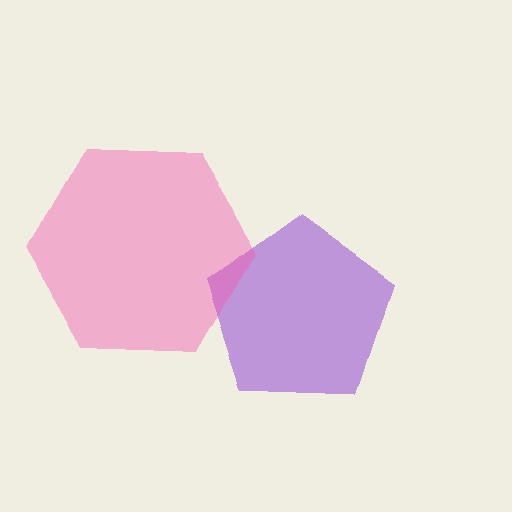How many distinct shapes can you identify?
There are 2 distinct shapes: a purple pentagon, a pink hexagon.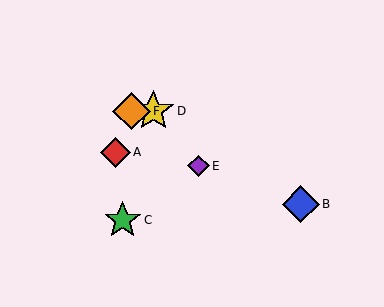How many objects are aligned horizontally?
2 objects (D, F) are aligned horizontally.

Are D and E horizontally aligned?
No, D is at y≈111 and E is at y≈166.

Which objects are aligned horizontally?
Objects D, F are aligned horizontally.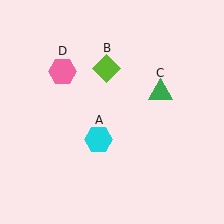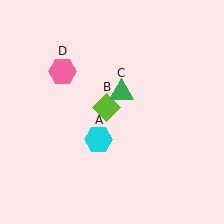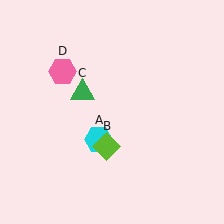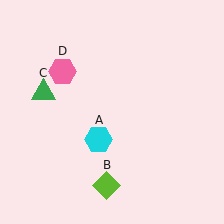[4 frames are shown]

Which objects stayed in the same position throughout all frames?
Cyan hexagon (object A) and pink hexagon (object D) remained stationary.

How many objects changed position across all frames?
2 objects changed position: lime diamond (object B), green triangle (object C).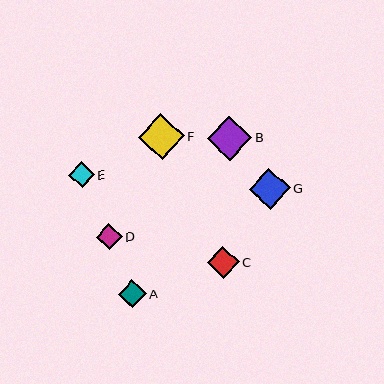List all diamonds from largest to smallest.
From largest to smallest: F, B, G, C, A, E, D.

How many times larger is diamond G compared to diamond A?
Diamond G is approximately 1.5 times the size of diamond A.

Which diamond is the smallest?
Diamond D is the smallest with a size of approximately 26 pixels.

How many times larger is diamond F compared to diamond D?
Diamond F is approximately 1.8 times the size of diamond D.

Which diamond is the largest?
Diamond F is the largest with a size of approximately 46 pixels.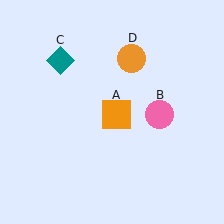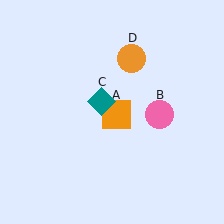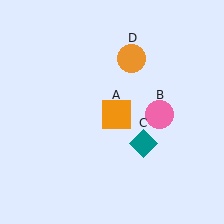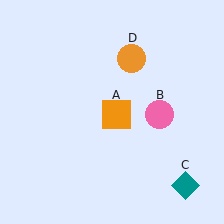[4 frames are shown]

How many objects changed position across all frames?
1 object changed position: teal diamond (object C).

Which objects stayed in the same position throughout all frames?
Orange square (object A) and pink circle (object B) and orange circle (object D) remained stationary.